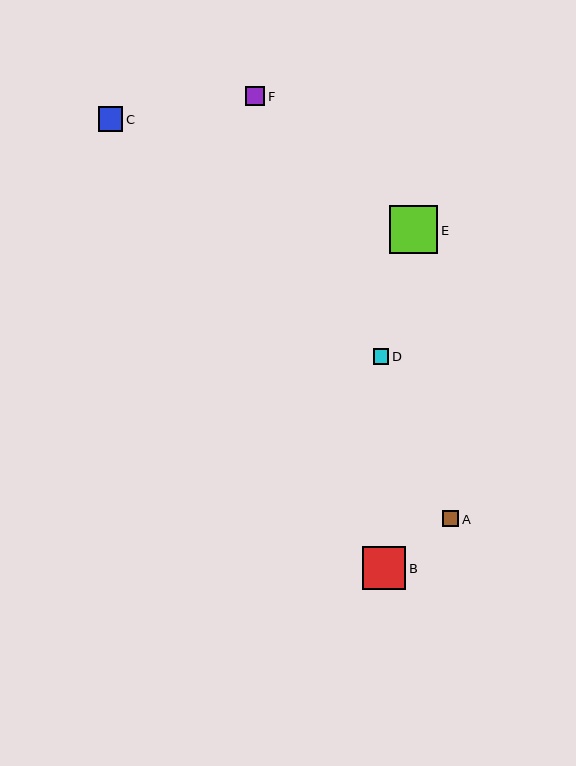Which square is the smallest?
Square D is the smallest with a size of approximately 15 pixels.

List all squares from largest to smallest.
From largest to smallest: E, B, C, F, A, D.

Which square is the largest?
Square E is the largest with a size of approximately 48 pixels.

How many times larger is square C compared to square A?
Square C is approximately 1.5 times the size of square A.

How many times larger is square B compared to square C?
Square B is approximately 1.8 times the size of square C.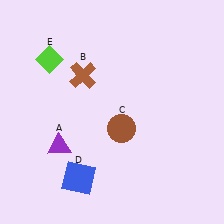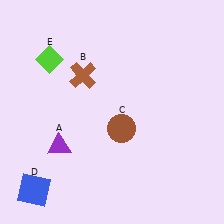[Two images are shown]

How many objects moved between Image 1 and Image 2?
1 object moved between the two images.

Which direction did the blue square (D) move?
The blue square (D) moved left.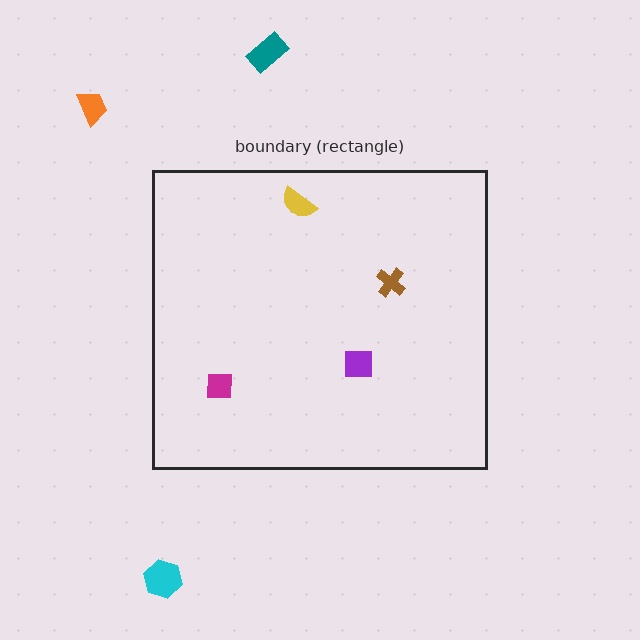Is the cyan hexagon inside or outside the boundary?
Outside.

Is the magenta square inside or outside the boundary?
Inside.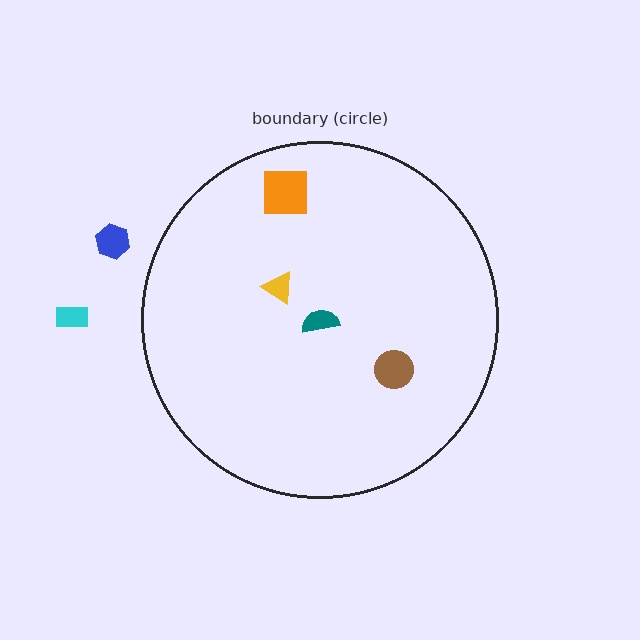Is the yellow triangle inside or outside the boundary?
Inside.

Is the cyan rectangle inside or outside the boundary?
Outside.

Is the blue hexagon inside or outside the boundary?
Outside.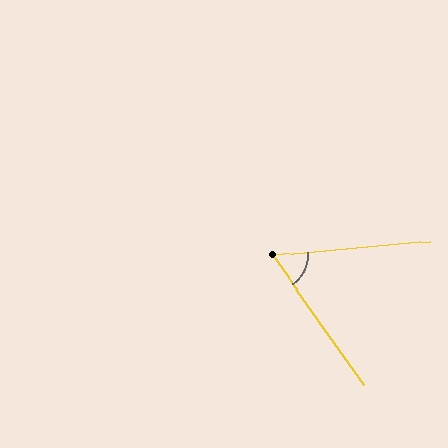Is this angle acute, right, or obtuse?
It is acute.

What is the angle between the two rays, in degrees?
Approximately 60 degrees.